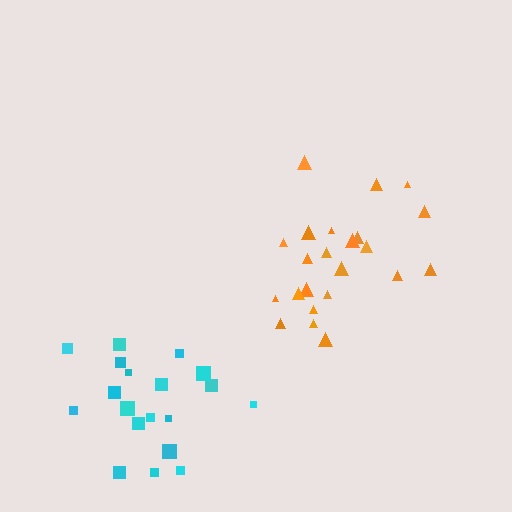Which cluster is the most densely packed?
Orange.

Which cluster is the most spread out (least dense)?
Cyan.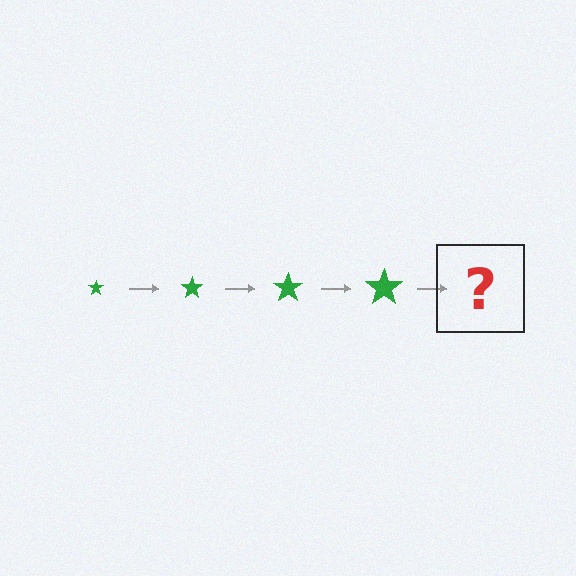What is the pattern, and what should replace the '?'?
The pattern is that the star gets progressively larger each step. The '?' should be a green star, larger than the previous one.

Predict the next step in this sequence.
The next step is a green star, larger than the previous one.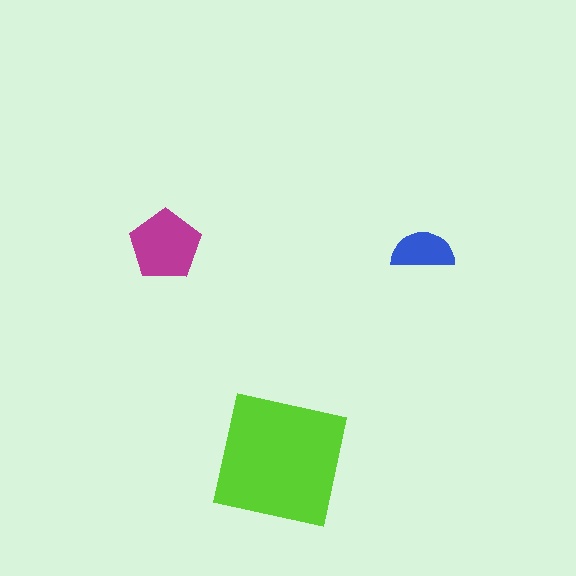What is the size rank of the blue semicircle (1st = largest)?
3rd.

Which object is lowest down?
The lime square is bottommost.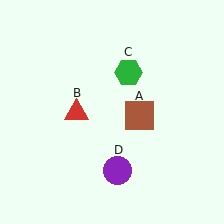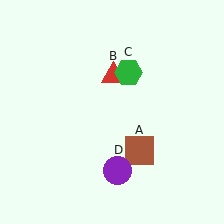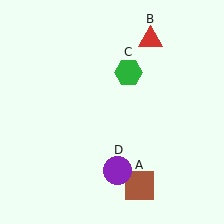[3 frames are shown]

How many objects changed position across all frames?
2 objects changed position: brown square (object A), red triangle (object B).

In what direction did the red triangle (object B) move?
The red triangle (object B) moved up and to the right.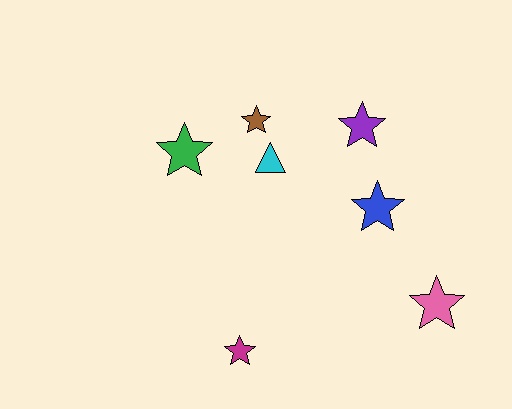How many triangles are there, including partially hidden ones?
There is 1 triangle.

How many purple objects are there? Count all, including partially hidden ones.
There is 1 purple object.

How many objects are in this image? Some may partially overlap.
There are 7 objects.